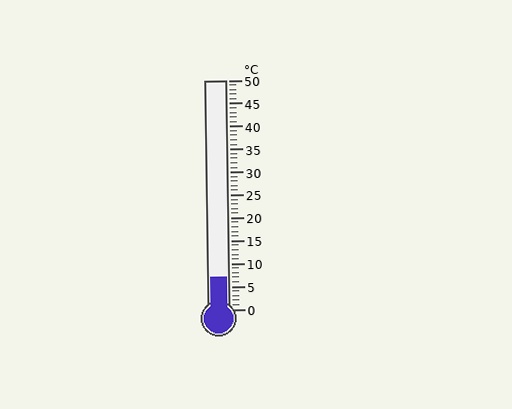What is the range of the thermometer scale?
The thermometer scale ranges from 0°C to 50°C.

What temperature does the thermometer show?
The thermometer shows approximately 7°C.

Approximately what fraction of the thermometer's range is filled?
The thermometer is filled to approximately 15% of its range.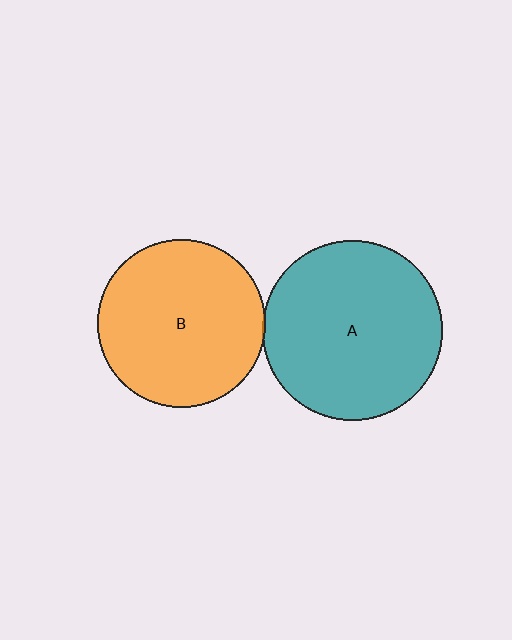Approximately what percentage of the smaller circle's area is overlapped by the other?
Approximately 5%.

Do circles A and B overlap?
Yes.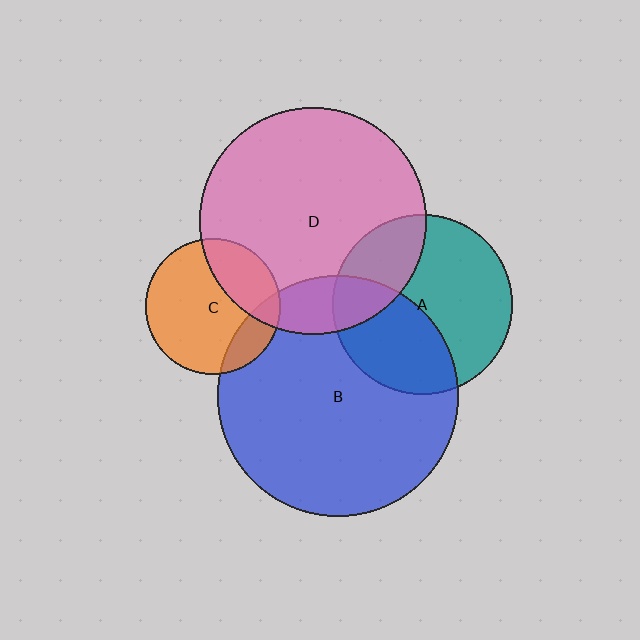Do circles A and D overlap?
Yes.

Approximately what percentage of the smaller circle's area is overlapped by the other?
Approximately 25%.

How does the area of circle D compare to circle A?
Approximately 1.6 times.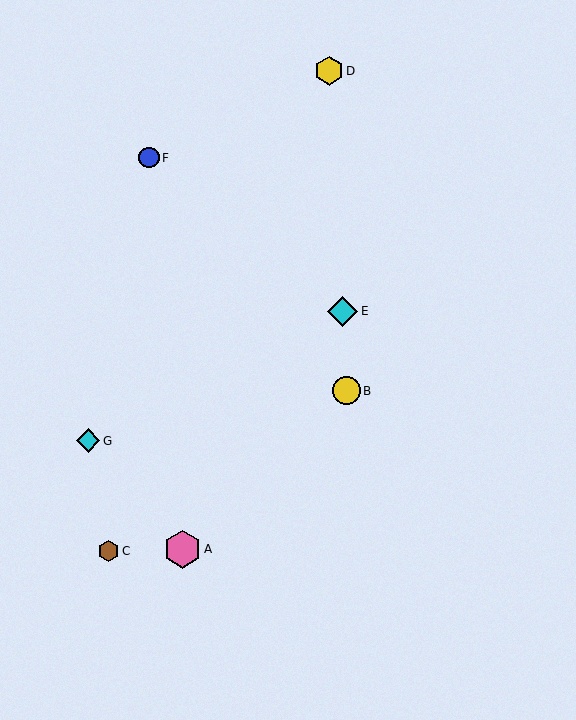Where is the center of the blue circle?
The center of the blue circle is at (149, 158).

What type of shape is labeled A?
Shape A is a pink hexagon.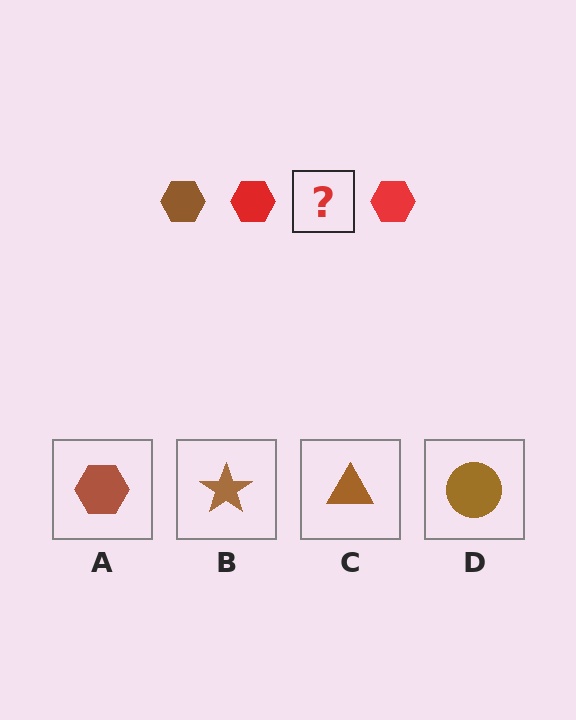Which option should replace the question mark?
Option A.